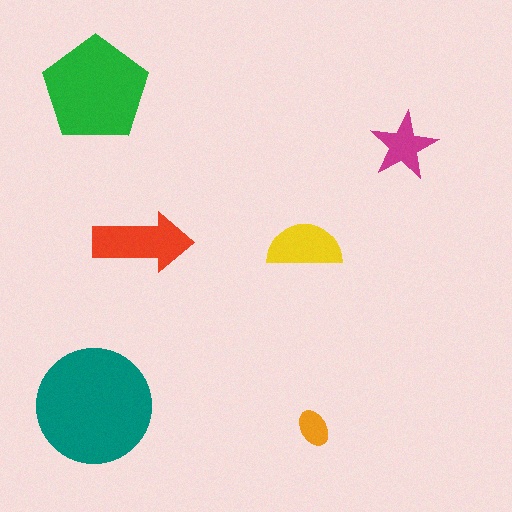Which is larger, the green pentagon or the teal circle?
The teal circle.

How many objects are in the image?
There are 6 objects in the image.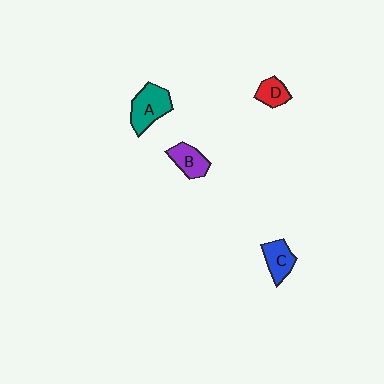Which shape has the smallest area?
Shape D (red).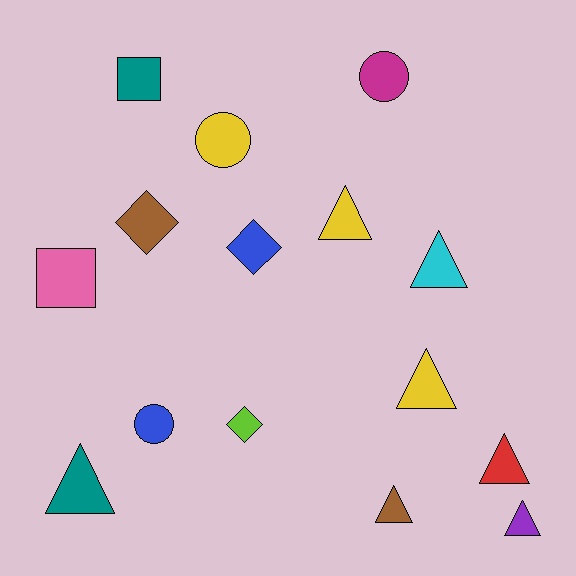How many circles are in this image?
There are 3 circles.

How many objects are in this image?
There are 15 objects.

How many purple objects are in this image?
There is 1 purple object.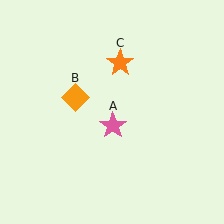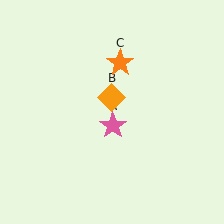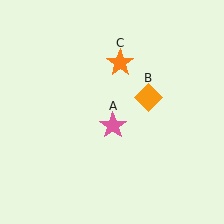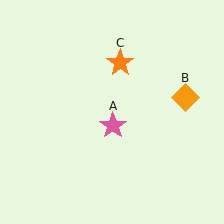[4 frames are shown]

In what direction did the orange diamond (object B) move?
The orange diamond (object B) moved right.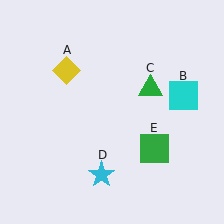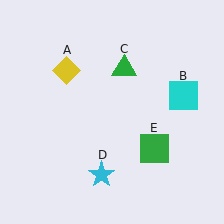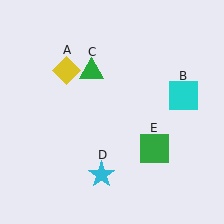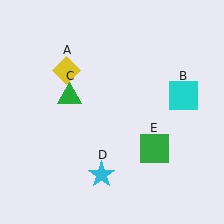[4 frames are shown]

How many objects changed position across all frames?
1 object changed position: green triangle (object C).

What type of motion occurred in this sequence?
The green triangle (object C) rotated counterclockwise around the center of the scene.